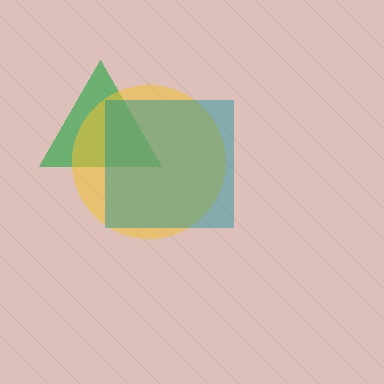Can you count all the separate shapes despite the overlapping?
Yes, there are 3 separate shapes.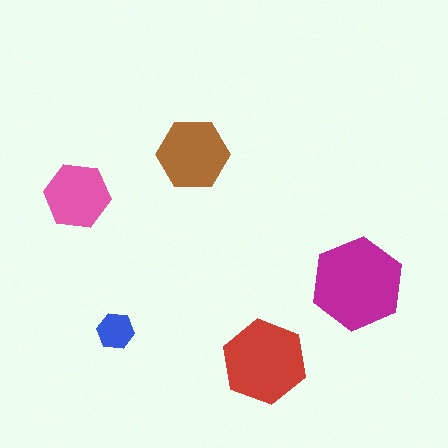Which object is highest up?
The brown hexagon is topmost.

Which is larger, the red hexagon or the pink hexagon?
The red one.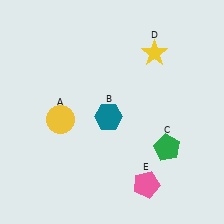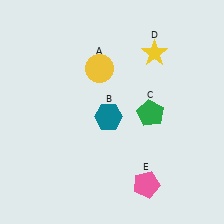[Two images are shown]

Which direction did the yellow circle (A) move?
The yellow circle (A) moved up.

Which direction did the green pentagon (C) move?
The green pentagon (C) moved up.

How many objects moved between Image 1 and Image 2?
2 objects moved between the two images.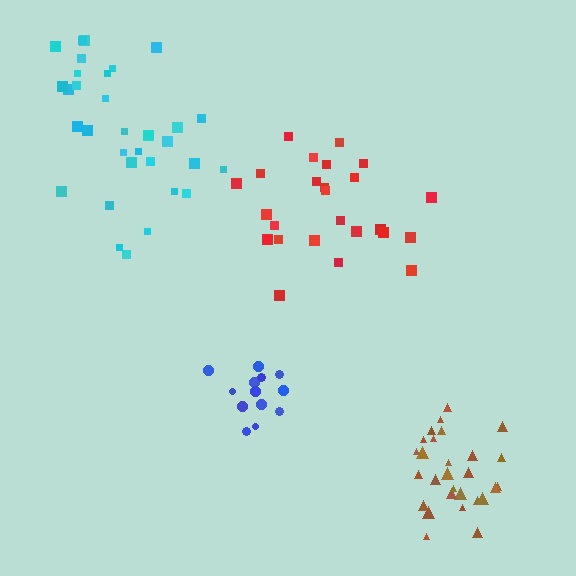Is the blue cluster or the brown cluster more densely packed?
Brown.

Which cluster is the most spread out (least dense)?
Cyan.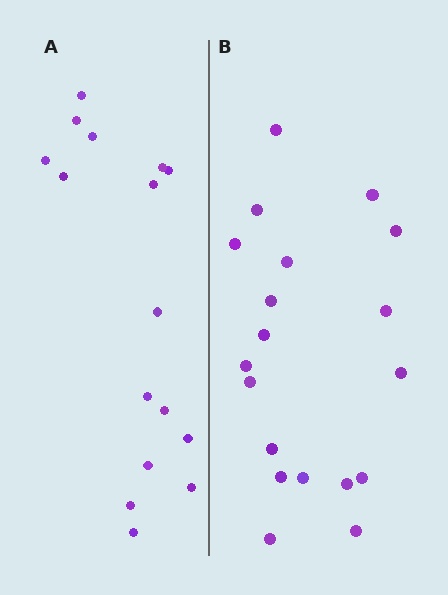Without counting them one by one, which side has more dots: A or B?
Region B (the right region) has more dots.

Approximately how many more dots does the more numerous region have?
Region B has just a few more — roughly 2 or 3 more dots than region A.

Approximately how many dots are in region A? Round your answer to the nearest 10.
About 20 dots. (The exact count is 16, which rounds to 20.)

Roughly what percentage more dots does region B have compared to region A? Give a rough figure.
About 20% more.